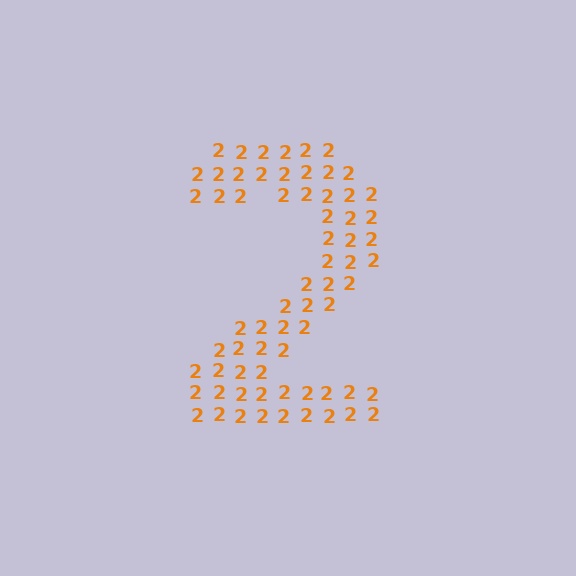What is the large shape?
The large shape is the digit 2.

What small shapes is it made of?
It is made of small digit 2's.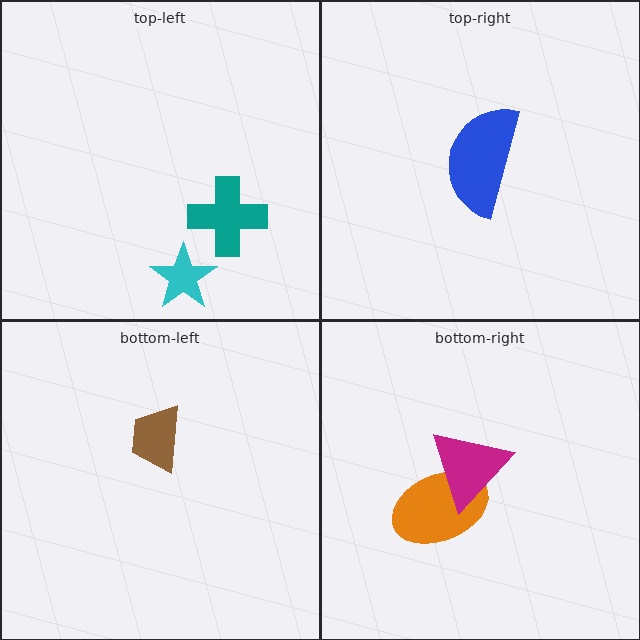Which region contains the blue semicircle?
The top-right region.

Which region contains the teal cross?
The top-left region.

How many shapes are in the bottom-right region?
2.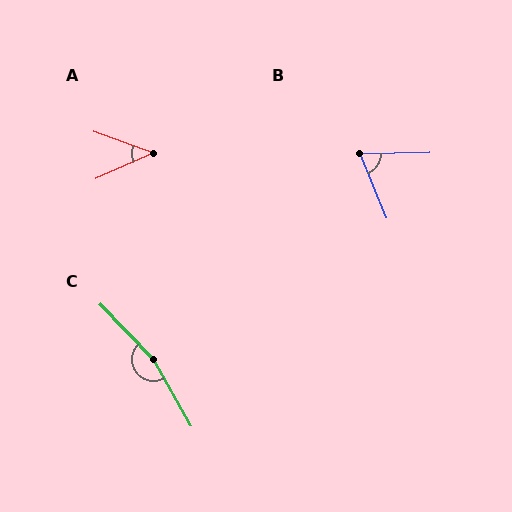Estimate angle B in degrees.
Approximately 69 degrees.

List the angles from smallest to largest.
A (44°), B (69°), C (165°).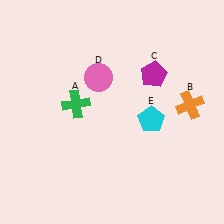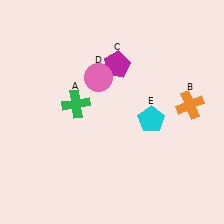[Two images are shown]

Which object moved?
The magenta pentagon (C) moved left.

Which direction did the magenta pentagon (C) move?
The magenta pentagon (C) moved left.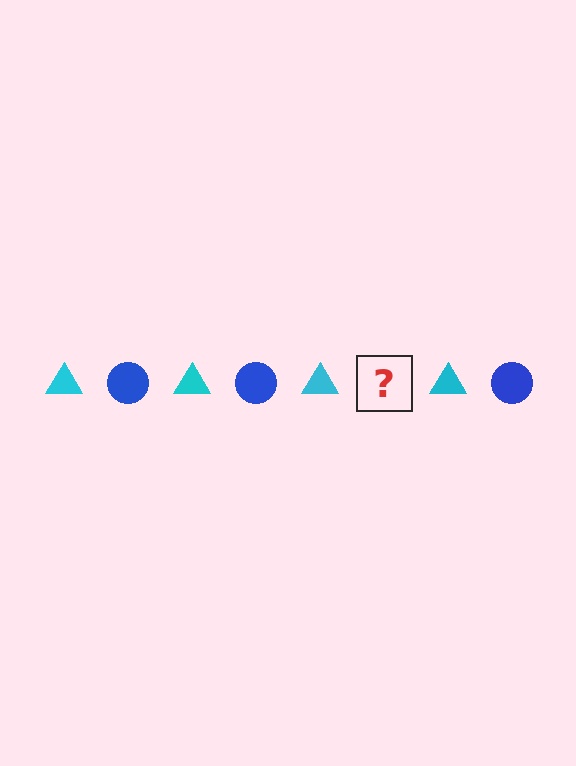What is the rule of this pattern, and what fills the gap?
The rule is that the pattern alternates between cyan triangle and blue circle. The gap should be filled with a blue circle.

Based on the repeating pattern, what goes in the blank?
The blank should be a blue circle.